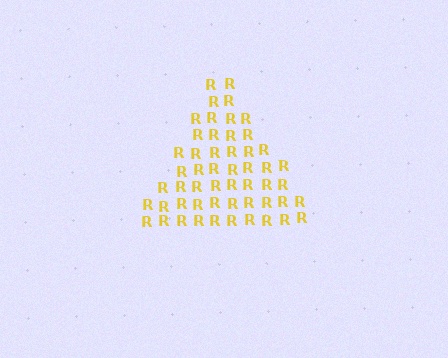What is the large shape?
The large shape is a triangle.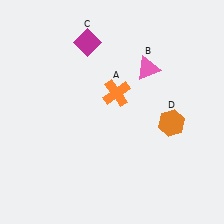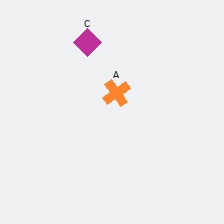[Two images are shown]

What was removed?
The pink triangle (B), the orange hexagon (D) were removed in Image 2.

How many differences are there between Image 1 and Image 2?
There are 2 differences between the two images.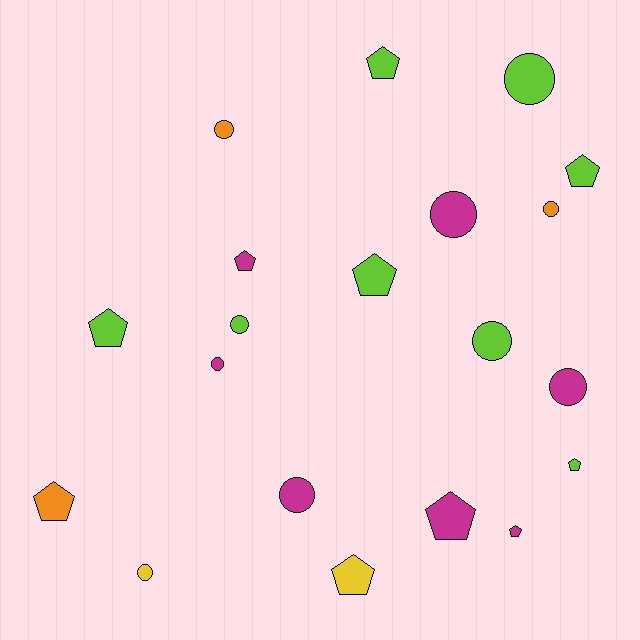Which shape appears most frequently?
Pentagon, with 10 objects.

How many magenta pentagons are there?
There are 3 magenta pentagons.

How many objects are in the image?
There are 20 objects.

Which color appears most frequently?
Lime, with 8 objects.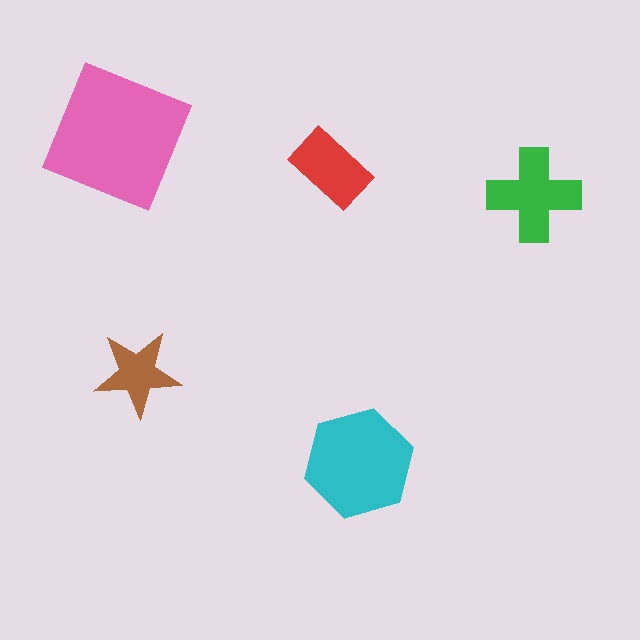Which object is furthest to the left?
The pink square is leftmost.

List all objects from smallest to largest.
The brown star, the red rectangle, the green cross, the cyan hexagon, the pink square.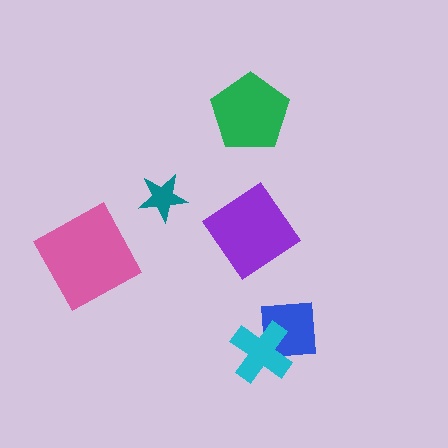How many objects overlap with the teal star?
0 objects overlap with the teal star.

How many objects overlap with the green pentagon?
0 objects overlap with the green pentagon.